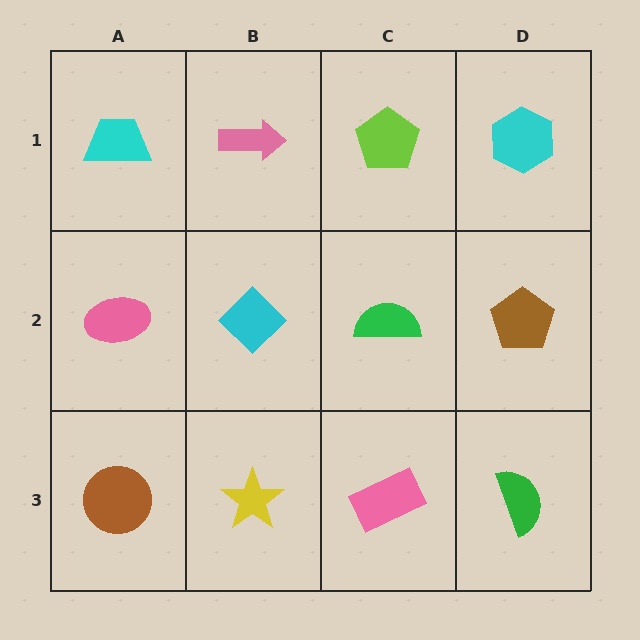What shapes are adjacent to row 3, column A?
A pink ellipse (row 2, column A), a yellow star (row 3, column B).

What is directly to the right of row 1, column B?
A lime pentagon.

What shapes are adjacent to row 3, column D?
A brown pentagon (row 2, column D), a pink rectangle (row 3, column C).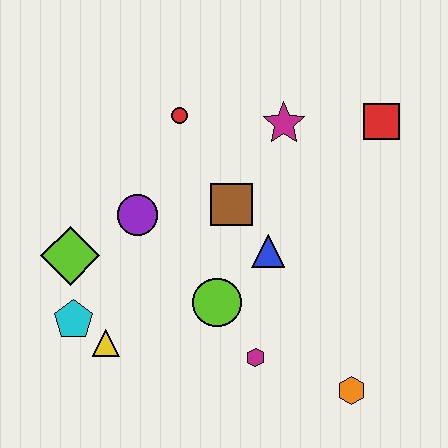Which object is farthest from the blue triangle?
The cyan pentagon is farthest from the blue triangle.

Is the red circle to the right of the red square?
No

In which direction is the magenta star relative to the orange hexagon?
The magenta star is above the orange hexagon.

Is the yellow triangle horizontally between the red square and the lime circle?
No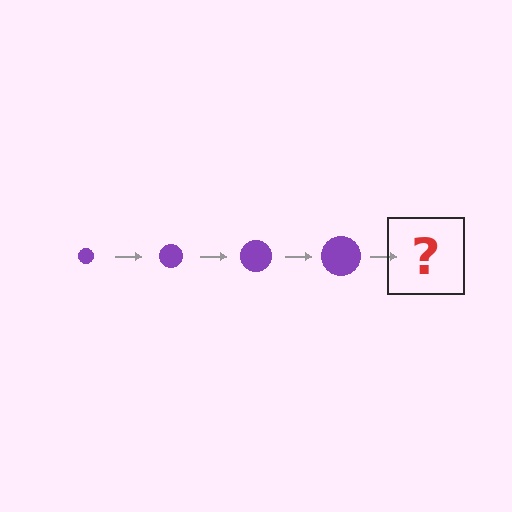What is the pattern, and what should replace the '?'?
The pattern is that the circle gets progressively larger each step. The '?' should be a purple circle, larger than the previous one.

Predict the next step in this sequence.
The next step is a purple circle, larger than the previous one.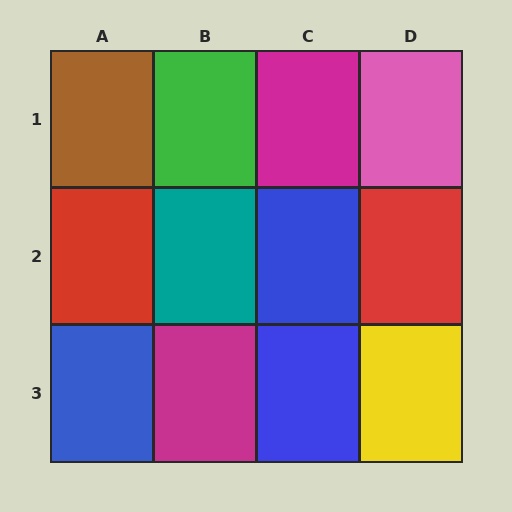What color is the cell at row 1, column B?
Green.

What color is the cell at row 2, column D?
Red.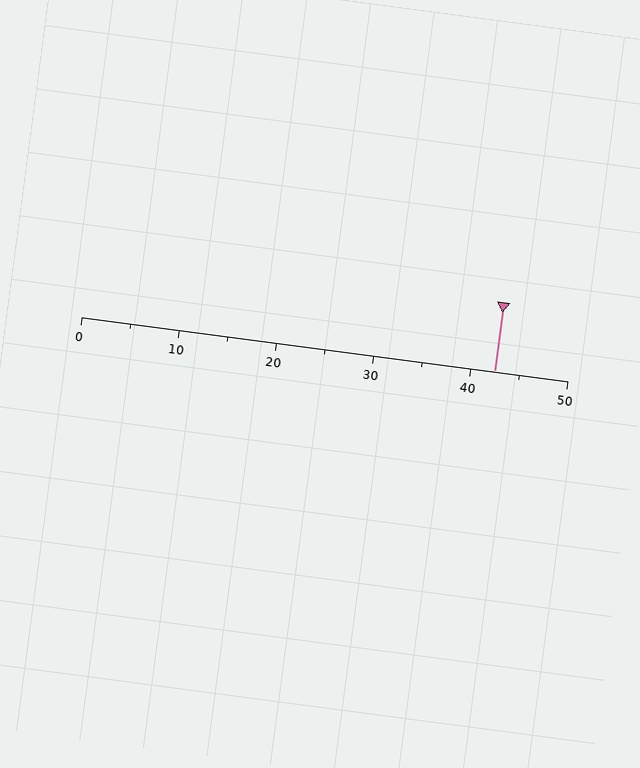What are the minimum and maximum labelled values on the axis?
The axis runs from 0 to 50.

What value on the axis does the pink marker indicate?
The marker indicates approximately 42.5.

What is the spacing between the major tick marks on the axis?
The major ticks are spaced 10 apart.